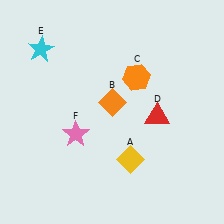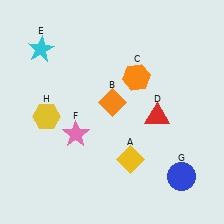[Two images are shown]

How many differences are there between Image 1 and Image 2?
There are 2 differences between the two images.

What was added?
A blue circle (G), a yellow hexagon (H) were added in Image 2.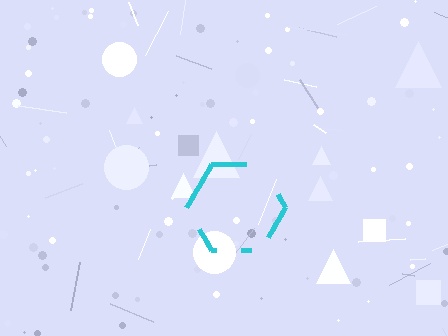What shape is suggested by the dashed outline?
The dashed outline suggests a hexagon.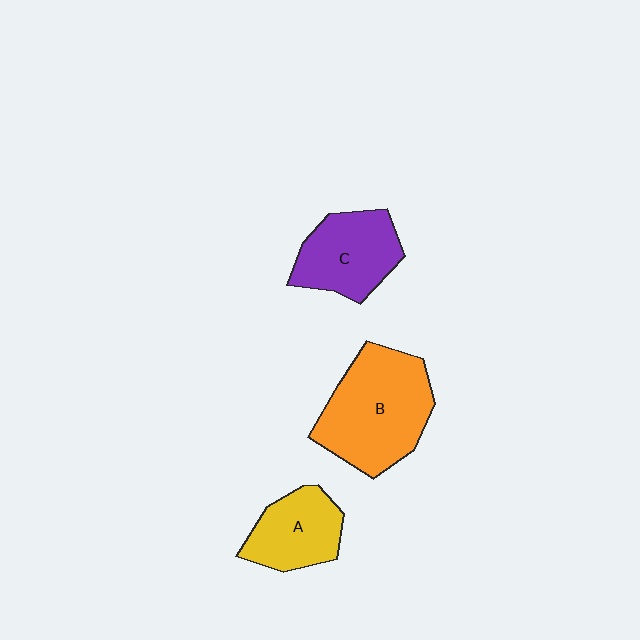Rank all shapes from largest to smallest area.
From largest to smallest: B (orange), C (purple), A (yellow).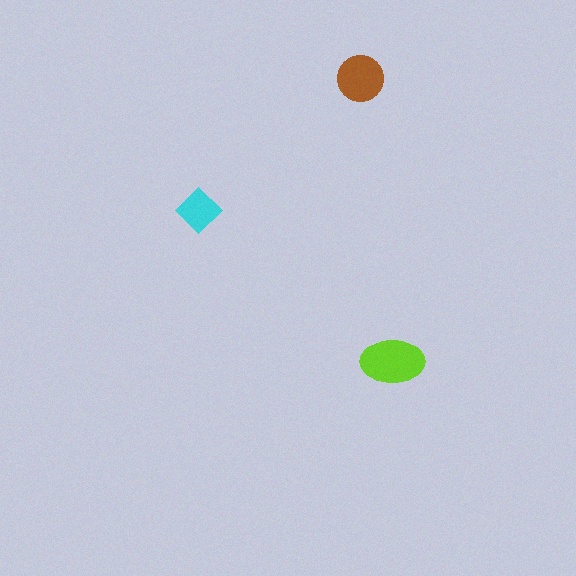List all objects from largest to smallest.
The lime ellipse, the brown circle, the cyan diamond.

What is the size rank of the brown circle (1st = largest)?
2nd.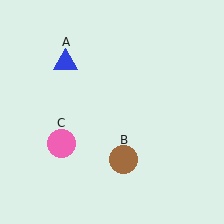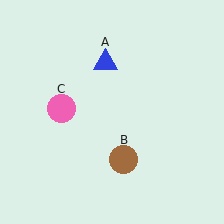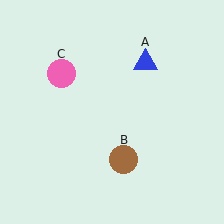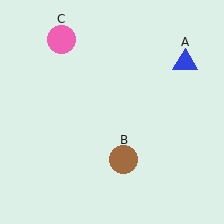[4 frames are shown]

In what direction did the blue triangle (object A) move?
The blue triangle (object A) moved right.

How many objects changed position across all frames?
2 objects changed position: blue triangle (object A), pink circle (object C).